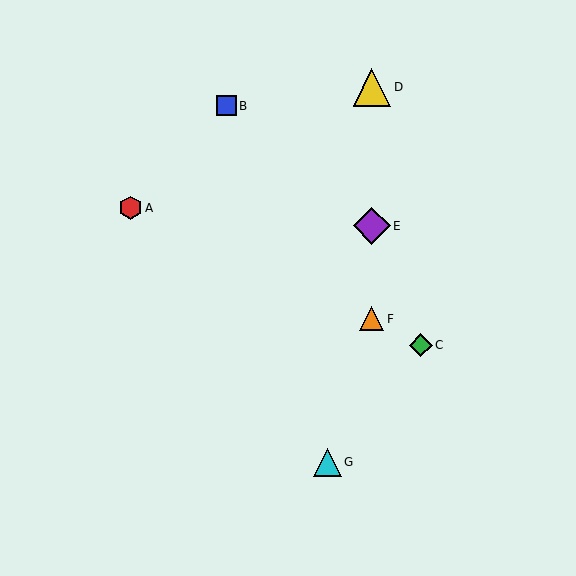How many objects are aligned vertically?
3 objects (D, E, F) are aligned vertically.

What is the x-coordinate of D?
Object D is at x≈372.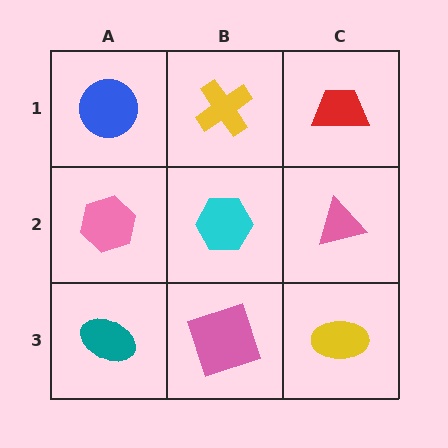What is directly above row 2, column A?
A blue circle.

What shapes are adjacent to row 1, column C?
A pink triangle (row 2, column C), a yellow cross (row 1, column B).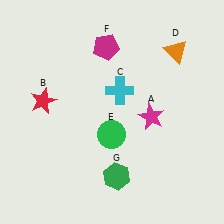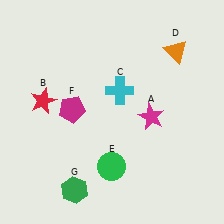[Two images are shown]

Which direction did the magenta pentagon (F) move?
The magenta pentagon (F) moved down.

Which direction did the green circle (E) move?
The green circle (E) moved down.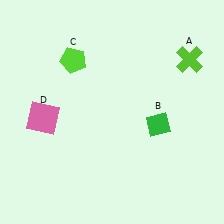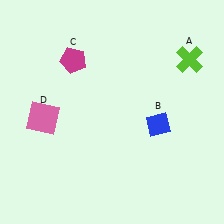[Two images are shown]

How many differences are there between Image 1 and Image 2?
There are 2 differences between the two images.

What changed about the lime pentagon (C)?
In Image 1, C is lime. In Image 2, it changed to magenta.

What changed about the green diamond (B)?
In Image 1, B is green. In Image 2, it changed to blue.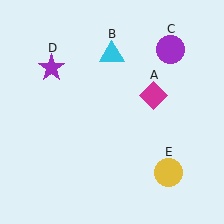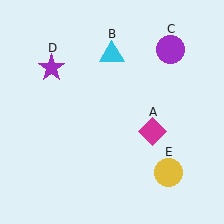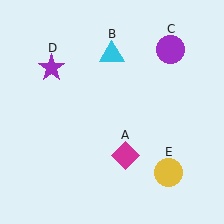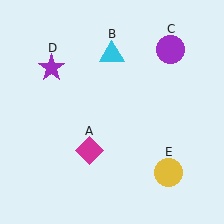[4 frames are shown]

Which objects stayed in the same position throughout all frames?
Cyan triangle (object B) and purple circle (object C) and purple star (object D) and yellow circle (object E) remained stationary.